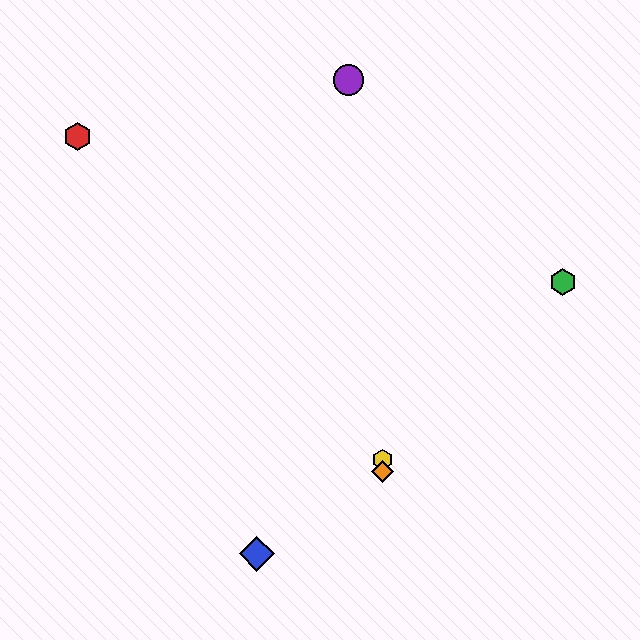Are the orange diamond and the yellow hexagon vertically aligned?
Yes, both are at x≈383.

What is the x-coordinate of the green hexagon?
The green hexagon is at x≈563.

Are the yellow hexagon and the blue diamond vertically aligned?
No, the yellow hexagon is at x≈383 and the blue diamond is at x≈257.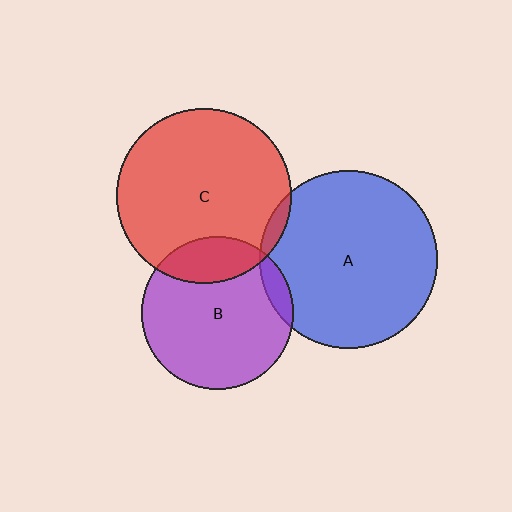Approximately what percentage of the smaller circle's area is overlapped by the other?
Approximately 20%.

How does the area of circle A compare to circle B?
Approximately 1.4 times.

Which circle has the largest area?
Circle A (blue).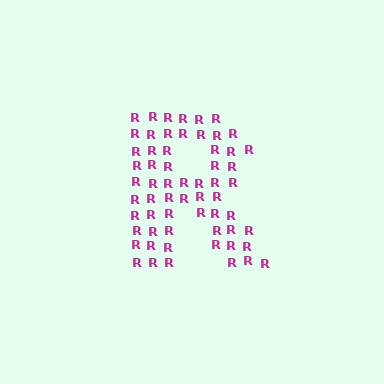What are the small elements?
The small elements are letter R's.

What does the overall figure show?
The overall figure shows the letter R.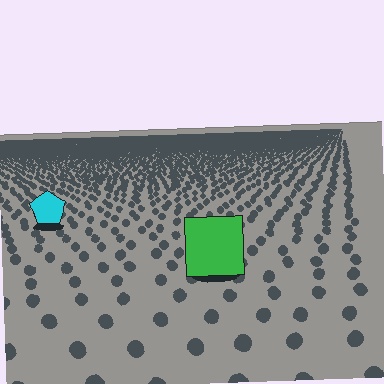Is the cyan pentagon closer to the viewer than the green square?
No. The green square is closer — you can tell from the texture gradient: the ground texture is coarser near it.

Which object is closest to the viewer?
The green square is closest. The texture marks near it are larger and more spread out.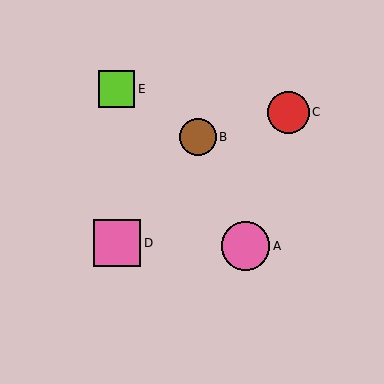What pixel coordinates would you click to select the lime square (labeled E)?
Click at (117, 89) to select the lime square E.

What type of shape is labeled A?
Shape A is a pink circle.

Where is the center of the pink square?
The center of the pink square is at (117, 243).